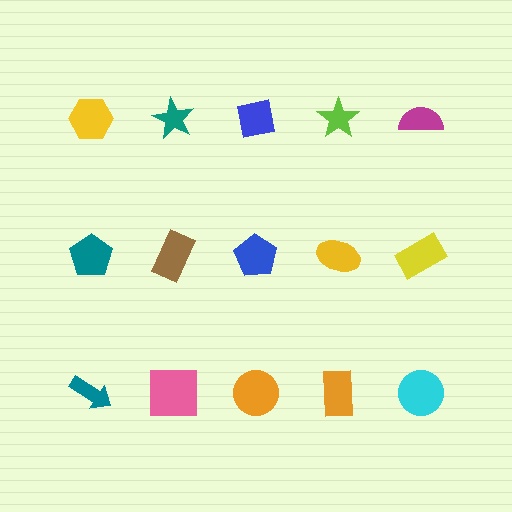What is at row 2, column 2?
A brown rectangle.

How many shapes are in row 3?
5 shapes.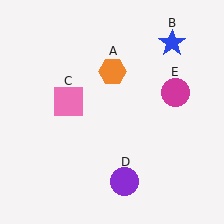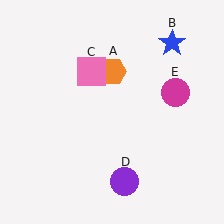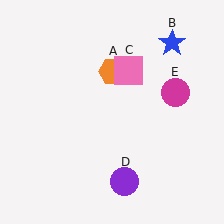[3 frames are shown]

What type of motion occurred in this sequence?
The pink square (object C) rotated clockwise around the center of the scene.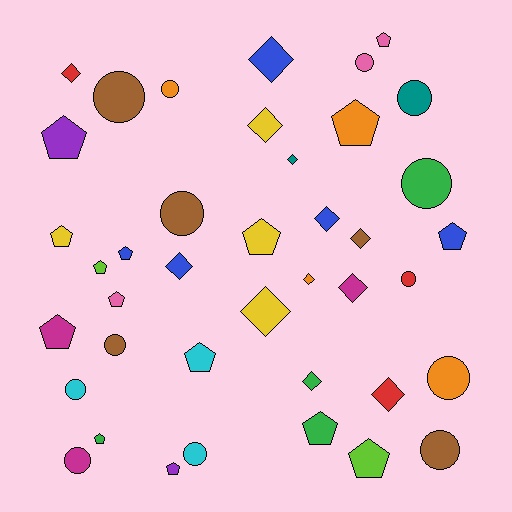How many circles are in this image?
There are 13 circles.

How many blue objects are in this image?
There are 5 blue objects.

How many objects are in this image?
There are 40 objects.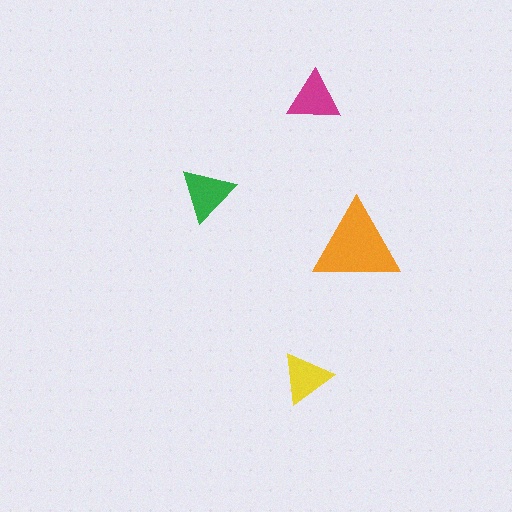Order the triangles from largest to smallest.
the orange one, the green one, the magenta one, the yellow one.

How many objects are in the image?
There are 4 objects in the image.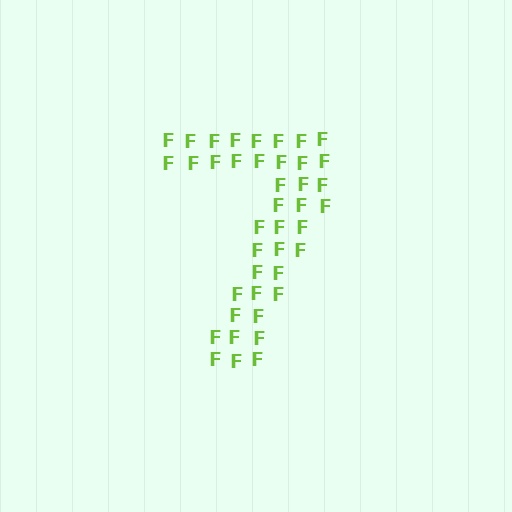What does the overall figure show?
The overall figure shows the digit 7.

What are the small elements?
The small elements are letter F's.